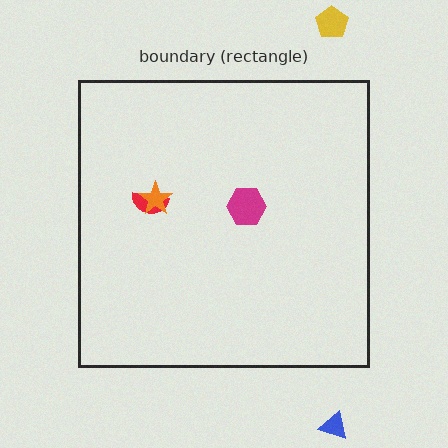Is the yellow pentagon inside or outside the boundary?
Outside.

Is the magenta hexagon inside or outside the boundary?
Inside.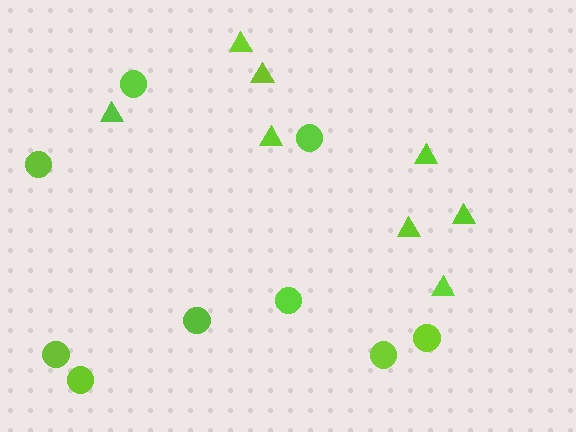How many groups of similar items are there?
There are 2 groups: one group of triangles (8) and one group of circles (9).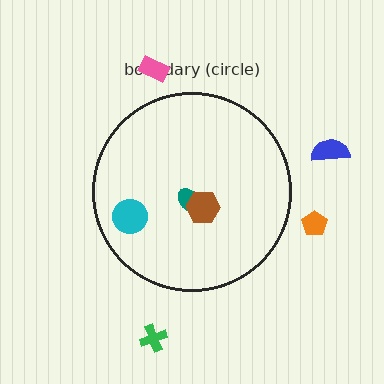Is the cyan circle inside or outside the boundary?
Inside.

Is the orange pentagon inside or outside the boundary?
Outside.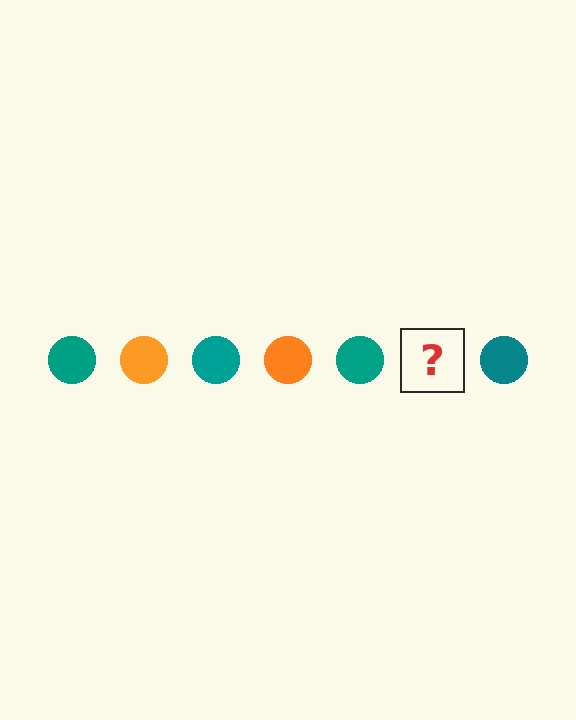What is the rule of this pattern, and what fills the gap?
The rule is that the pattern cycles through teal, orange circles. The gap should be filled with an orange circle.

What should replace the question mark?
The question mark should be replaced with an orange circle.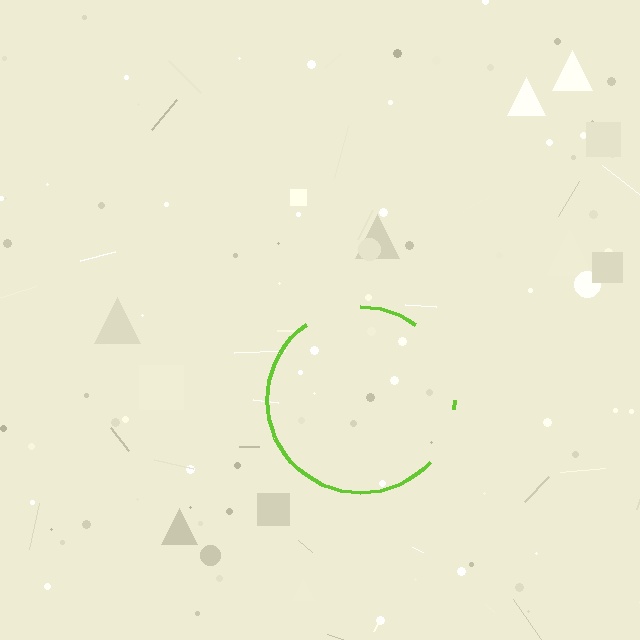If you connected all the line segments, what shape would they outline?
They would outline a circle.